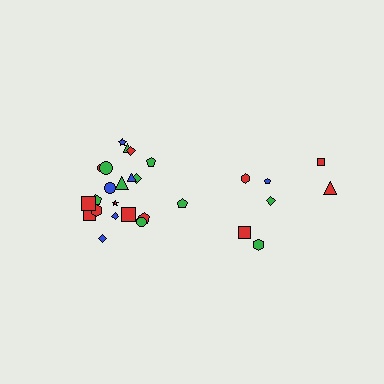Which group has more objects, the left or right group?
The left group.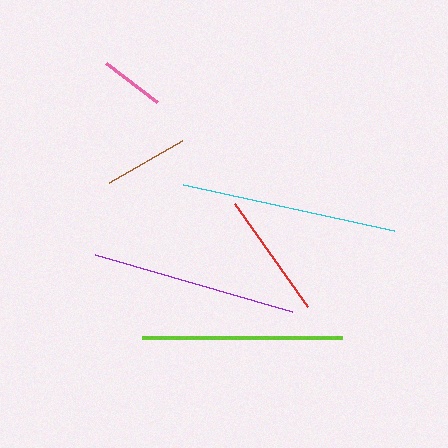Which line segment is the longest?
The cyan line is the longest at approximately 217 pixels.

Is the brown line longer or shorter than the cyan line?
The cyan line is longer than the brown line.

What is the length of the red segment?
The red segment is approximately 126 pixels long.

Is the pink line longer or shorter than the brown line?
The brown line is longer than the pink line.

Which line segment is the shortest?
The pink line is the shortest at approximately 64 pixels.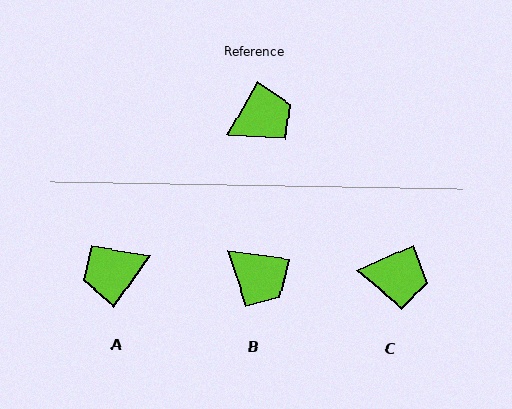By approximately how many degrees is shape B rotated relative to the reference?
Approximately 69 degrees clockwise.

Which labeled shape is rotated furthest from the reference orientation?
A, about 174 degrees away.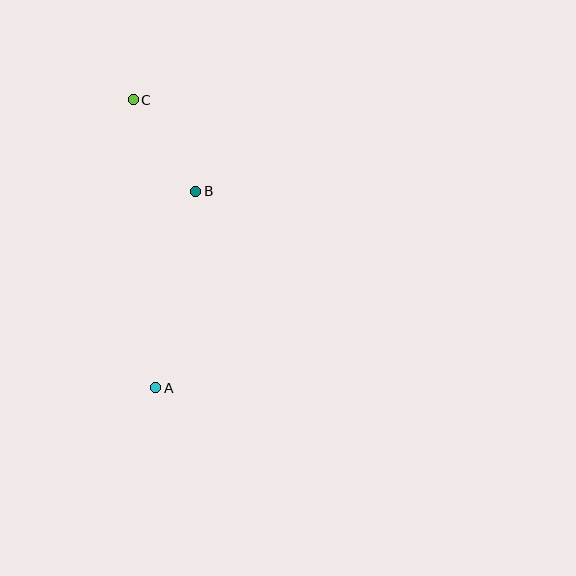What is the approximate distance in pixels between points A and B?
The distance between A and B is approximately 201 pixels.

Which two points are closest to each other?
Points B and C are closest to each other.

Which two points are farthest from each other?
Points A and C are farthest from each other.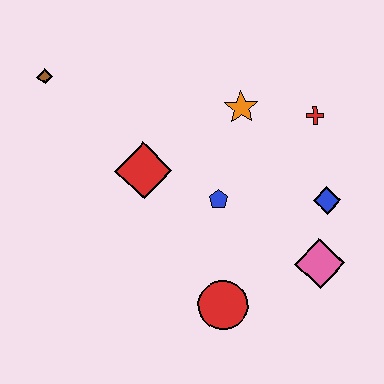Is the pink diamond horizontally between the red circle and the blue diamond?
Yes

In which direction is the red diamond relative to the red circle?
The red diamond is above the red circle.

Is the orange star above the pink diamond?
Yes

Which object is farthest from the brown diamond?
The pink diamond is farthest from the brown diamond.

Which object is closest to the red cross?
The orange star is closest to the red cross.